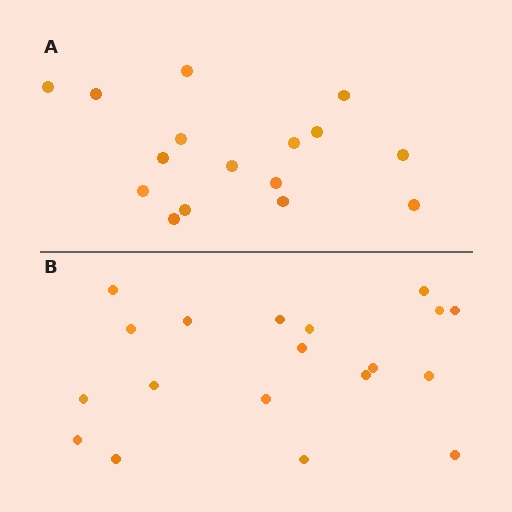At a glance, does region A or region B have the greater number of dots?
Region B (the bottom region) has more dots.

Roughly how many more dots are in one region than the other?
Region B has just a few more — roughly 2 or 3 more dots than region A.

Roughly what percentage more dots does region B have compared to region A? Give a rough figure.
About 20% more.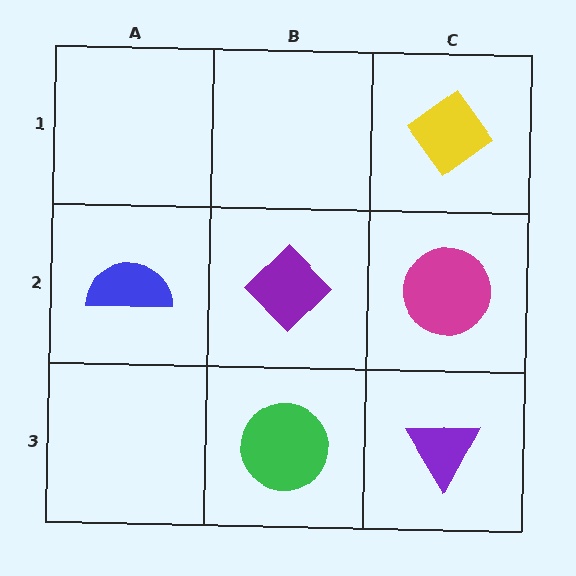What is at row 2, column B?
A purple diamond.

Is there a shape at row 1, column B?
No, that cell is empty.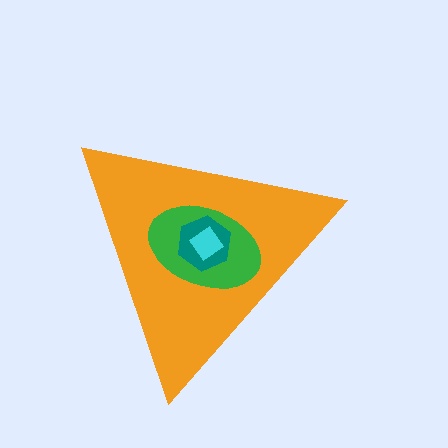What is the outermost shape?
The orange triangle.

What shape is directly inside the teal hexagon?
The cyan diamond.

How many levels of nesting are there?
4.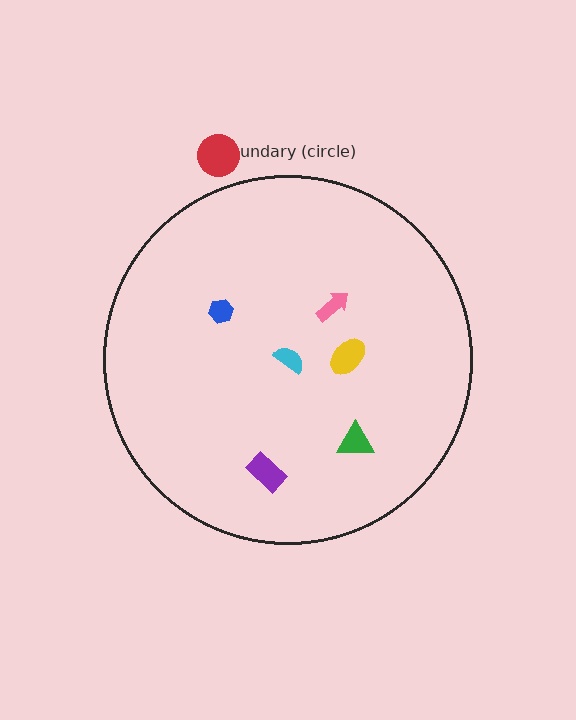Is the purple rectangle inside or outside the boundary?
Inside.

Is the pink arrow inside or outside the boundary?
Inside.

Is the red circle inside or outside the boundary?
Outside.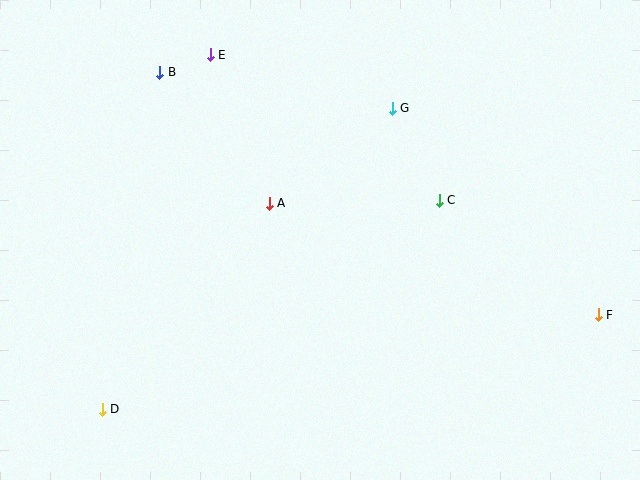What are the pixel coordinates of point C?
Point C is at (439, 200).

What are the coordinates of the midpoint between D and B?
The midpoint between D and B is at (131, 241).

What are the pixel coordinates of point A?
Point A is at (269, 203).